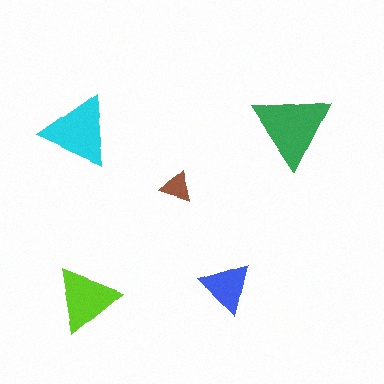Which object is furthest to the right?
The green triangle is rightmost.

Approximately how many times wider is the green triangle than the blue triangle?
About 1.5 times wider.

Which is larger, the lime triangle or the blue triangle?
The lime one.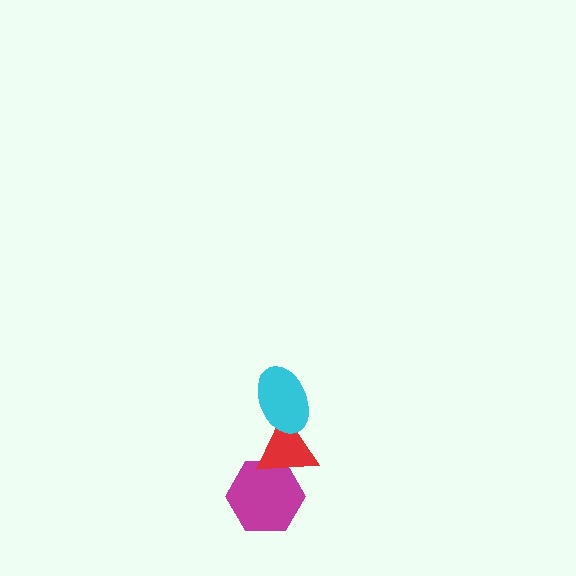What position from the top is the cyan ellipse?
The cyan ellipse is 1st from the top.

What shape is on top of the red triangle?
The cyan ellipse is on top of the red triangle.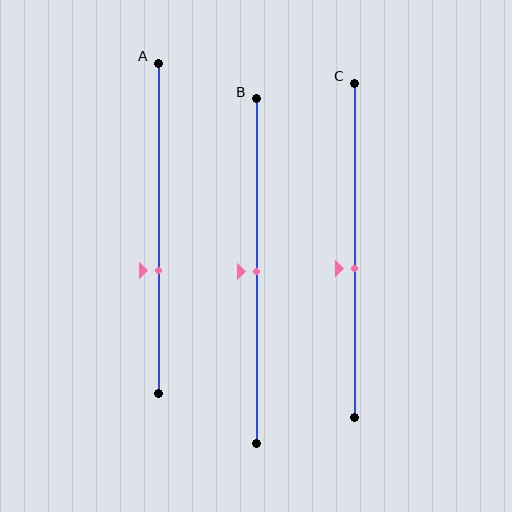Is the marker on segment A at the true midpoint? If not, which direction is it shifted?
No, the marker on segment A is shifted downward by about 13% of the segment length.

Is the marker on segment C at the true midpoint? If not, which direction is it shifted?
No, the marker on segment C is shifted downward by about 6% of the segment length.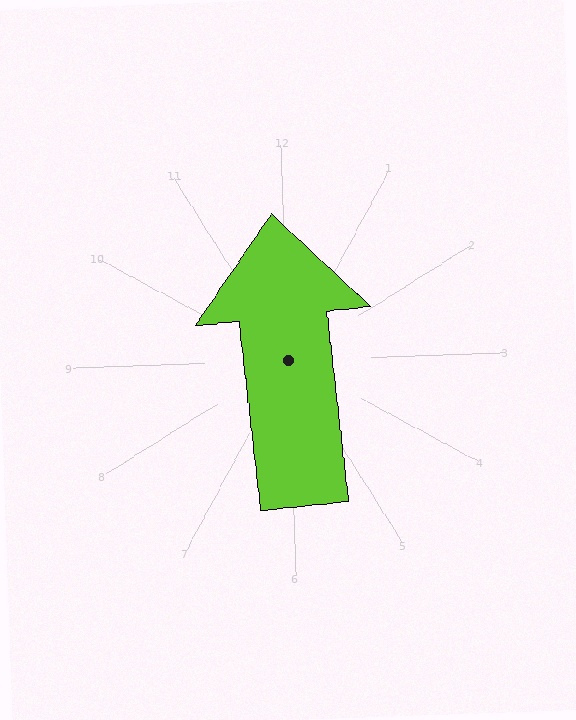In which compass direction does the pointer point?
North.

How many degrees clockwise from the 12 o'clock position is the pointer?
Approximately 356 degrees.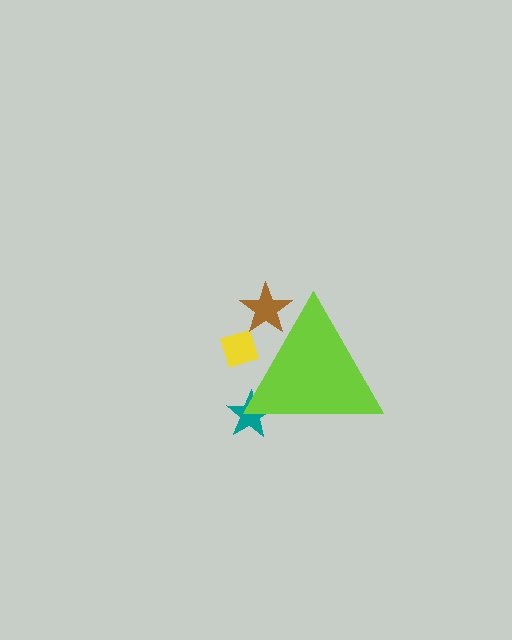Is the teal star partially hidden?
Yes, the teal star is partially hidden behind the lime triangle.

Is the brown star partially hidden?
Yes, the brown star is partially hidden behind the lime triangle.